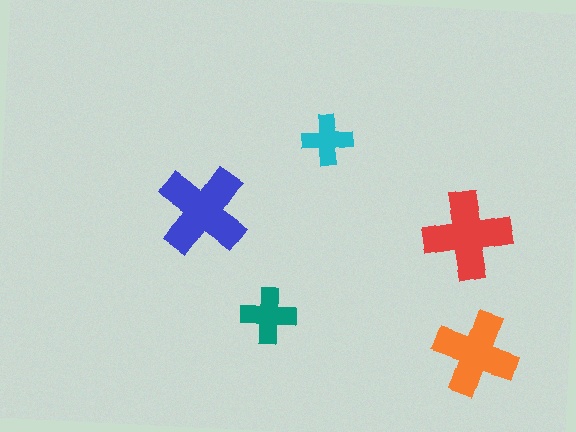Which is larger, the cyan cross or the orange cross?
The orange one.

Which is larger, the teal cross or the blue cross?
The blue one.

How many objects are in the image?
There are 5 objects in the image.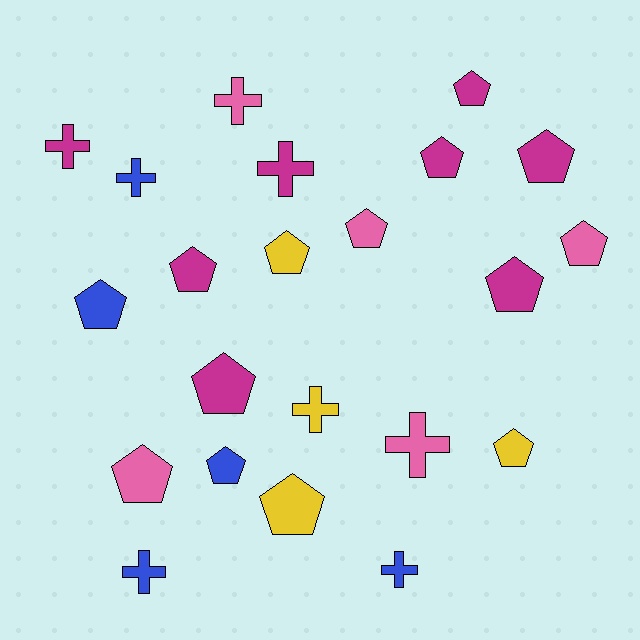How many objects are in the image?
There are 22 objects.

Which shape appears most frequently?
Pentagon, with 14 objects.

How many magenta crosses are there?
There are 2 magenta crosses.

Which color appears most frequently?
Magenta, with 8 objects.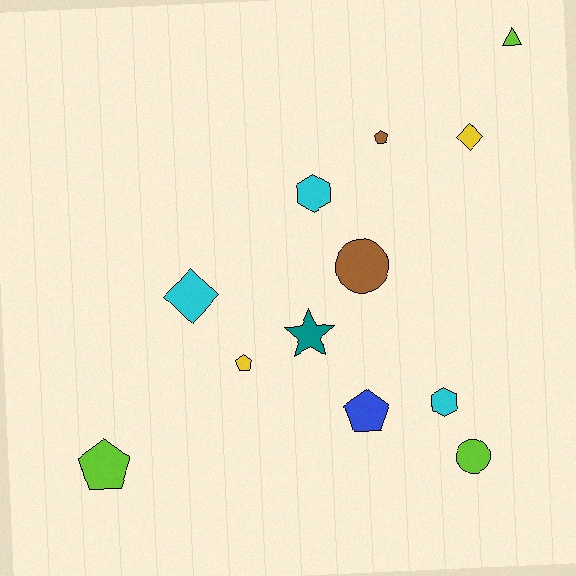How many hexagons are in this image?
There are 2 hexagons.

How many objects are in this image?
There are 12 objects.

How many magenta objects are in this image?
There are no magenta objects.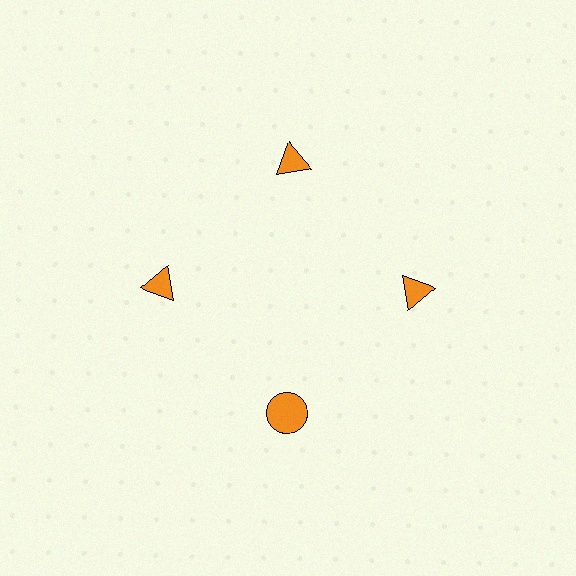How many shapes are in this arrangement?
There are 4 shapes arranged in a ring pattern.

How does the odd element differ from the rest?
It has a different shape: circle instead of triangle.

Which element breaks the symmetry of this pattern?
The orange circle at roughly the 6 o'clock position breaks the symmetry. All other shapes are orange triangles.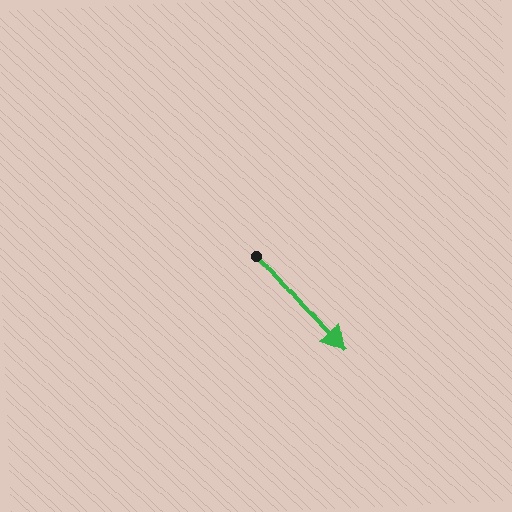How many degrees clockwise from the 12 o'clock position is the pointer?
Approximately 139 degrees.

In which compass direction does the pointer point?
Southeast.